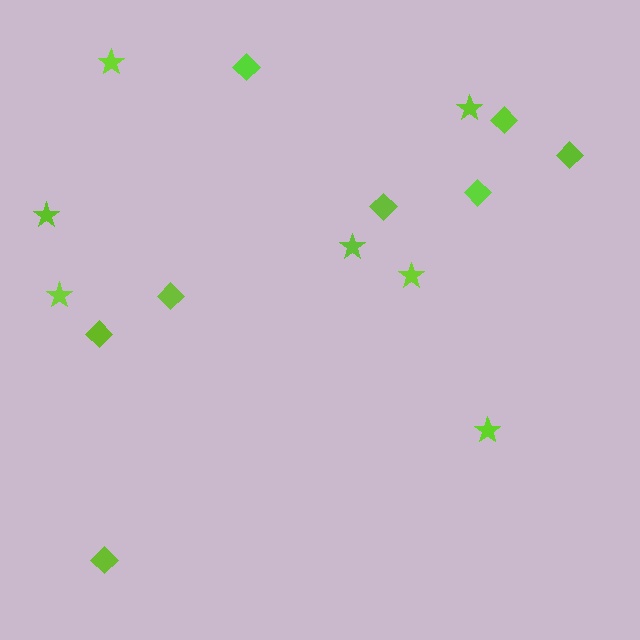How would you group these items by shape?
There are 2 groups: one group of stars (7) and one group of diamonds (8).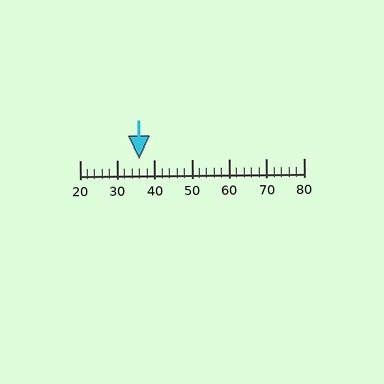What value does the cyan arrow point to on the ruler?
The cyan arrow points to approximately 36.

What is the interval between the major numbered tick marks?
The major tick marks are spaced 10 units apart.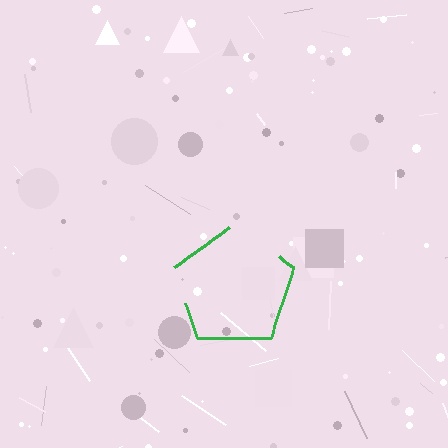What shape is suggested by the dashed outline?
The dashed outline suggests a pentagon.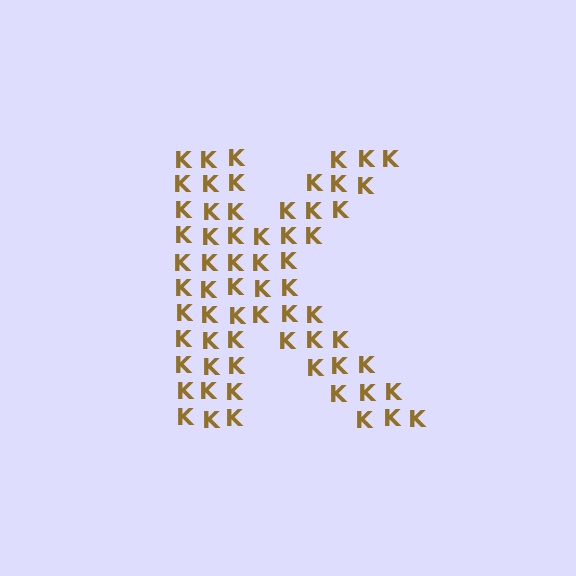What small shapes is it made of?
It is made of small letter K's.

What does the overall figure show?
The overall figure shows the letter K.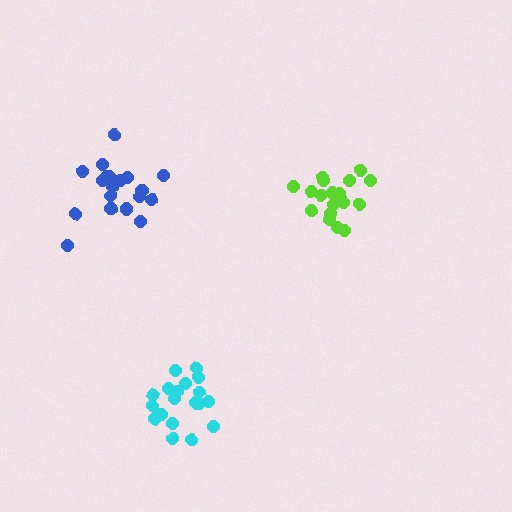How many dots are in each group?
Group 1: 18 dots, Group 2: 19 dots, Group 3: 20 dots (57 total).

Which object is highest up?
The blue cluster is topmost.